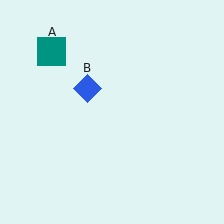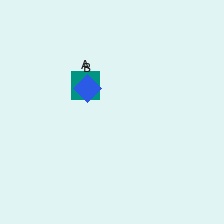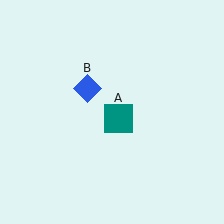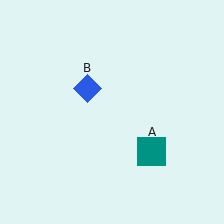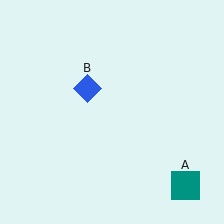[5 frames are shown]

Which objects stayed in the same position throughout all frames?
Blue diamond (object B) remained stationary.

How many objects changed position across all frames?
1 object changed position: teal square (object A).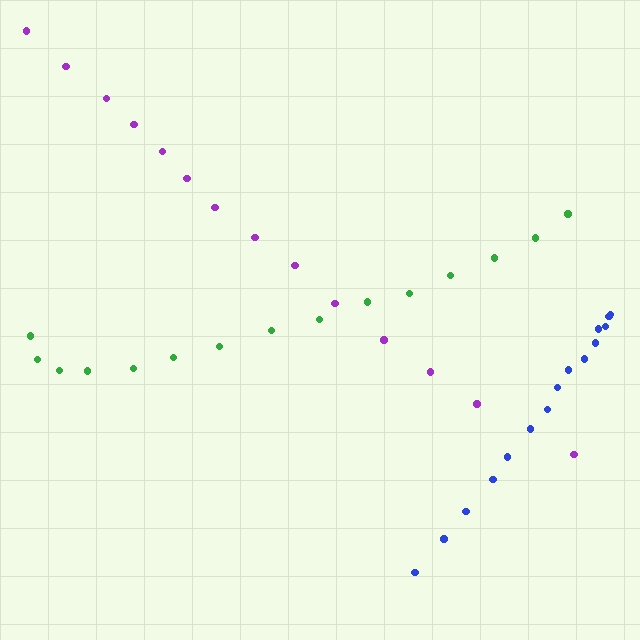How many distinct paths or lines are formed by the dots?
There are 3 distinct paths.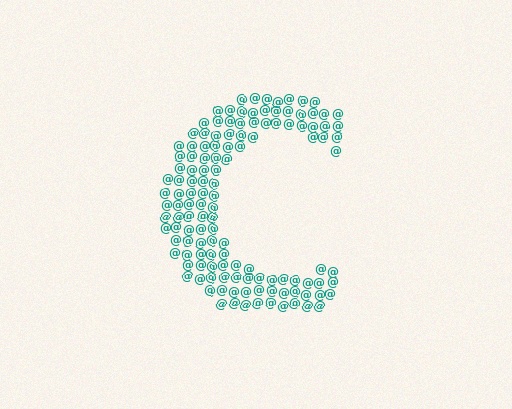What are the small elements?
The small elements are at signs.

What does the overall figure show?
The overall figure shows the letter C.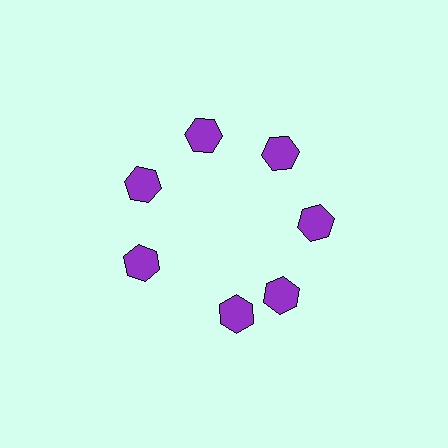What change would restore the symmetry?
The symmetry would be restored by rotating it back into even spacing with its neighbors so that all 7 hexagons sit at equal angles and equal distance from the center.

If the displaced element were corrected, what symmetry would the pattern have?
It would have 7-fold rotational symmetry — the pattern would map onto itself every 51 degrees.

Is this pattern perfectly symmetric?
No. The 7 purple hexagons are arranged in a ring, but one element near the 6 o'clock position is rotated out of alignment along the ring, breaking the 7-fold rotational symmetry.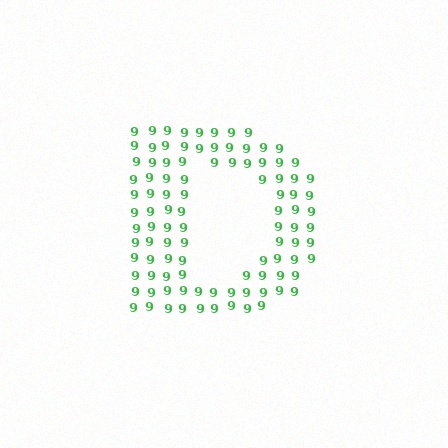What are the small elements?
The small elements are digit 9's.